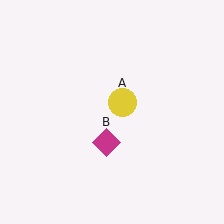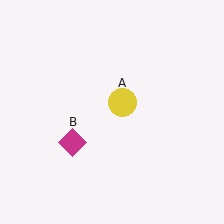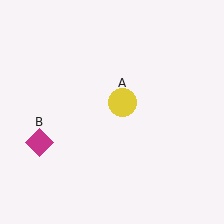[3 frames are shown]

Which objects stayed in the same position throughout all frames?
Yellow circle (object A) remained stationary.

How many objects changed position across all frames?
1 object changed position: magenta diamond (object B).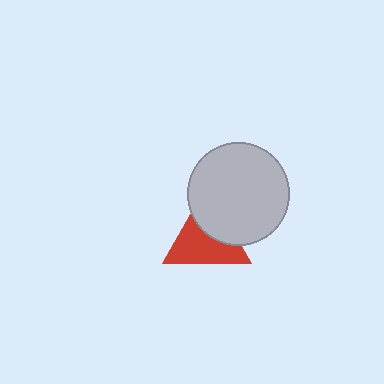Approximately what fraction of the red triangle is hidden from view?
Roughly 39% of the red triangle is hidden behind the light gray circle.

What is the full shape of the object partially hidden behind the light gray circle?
The partially hidden object is a red triangle.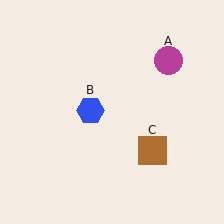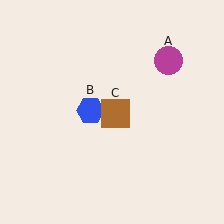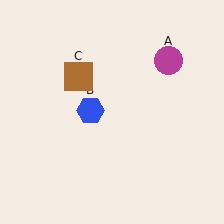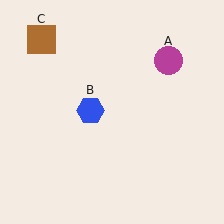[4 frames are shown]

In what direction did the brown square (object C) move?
The brown square (object C) moved up and to the left.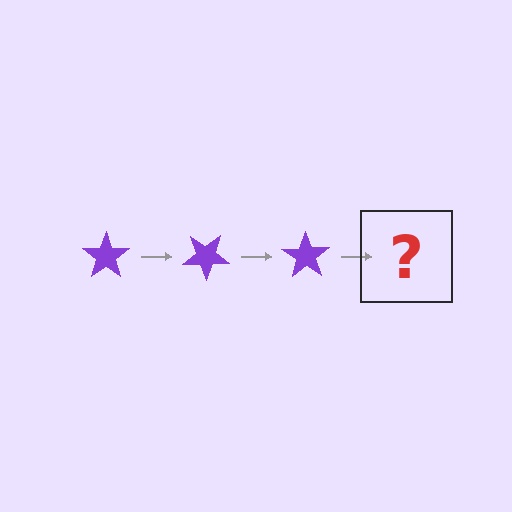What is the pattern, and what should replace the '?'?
The pattern is that the star rotates 35 degrees each step. The '?' should be a purple star rotated 105 degrees.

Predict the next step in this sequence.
The next step is a purple star rotated 105 degrees.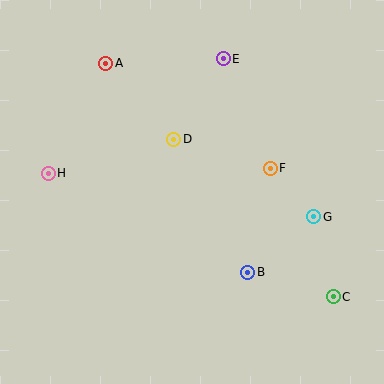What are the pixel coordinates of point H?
Point H is at (48, 173).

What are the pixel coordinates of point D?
Point D is at (174, 139).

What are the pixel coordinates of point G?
Point G is at (314, 217).